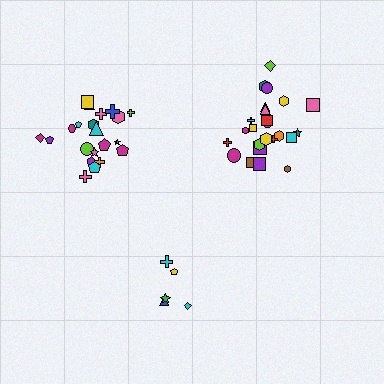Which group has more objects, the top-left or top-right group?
The top-right group.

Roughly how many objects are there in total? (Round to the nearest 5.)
Roughly 50 objects in total.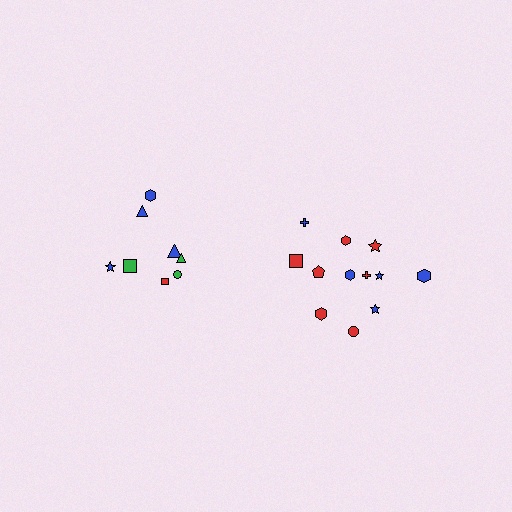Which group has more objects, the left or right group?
The right group.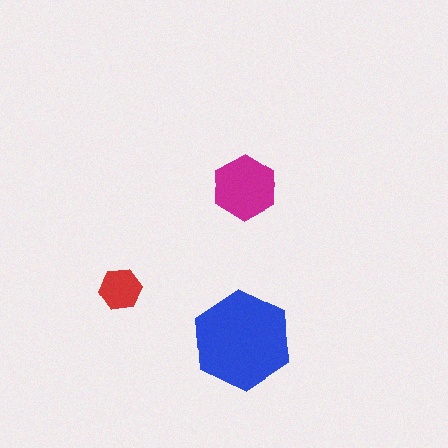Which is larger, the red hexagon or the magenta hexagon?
The magenta one.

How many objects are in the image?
There are 3 objects in the image.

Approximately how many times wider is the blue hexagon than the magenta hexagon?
About 1.5 times wider.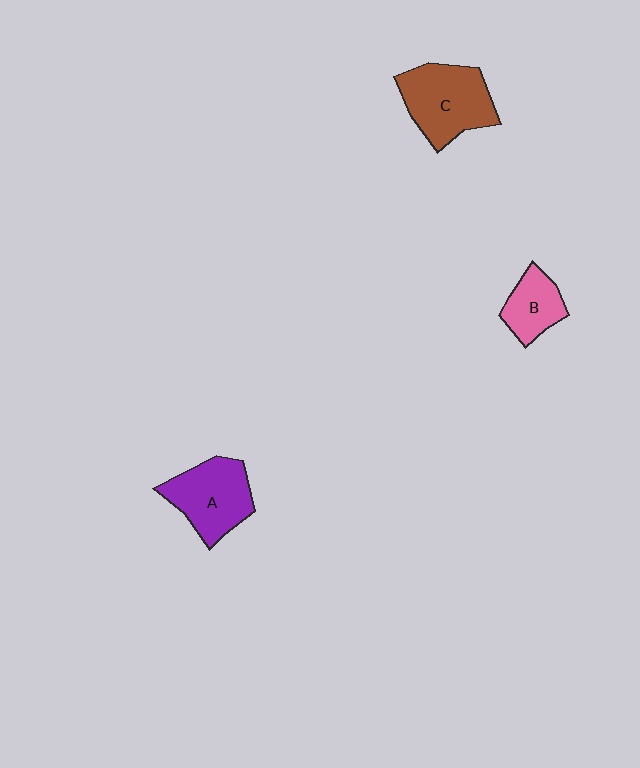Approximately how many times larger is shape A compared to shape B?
Approximately 1.6 times.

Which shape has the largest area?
Shape C (brown).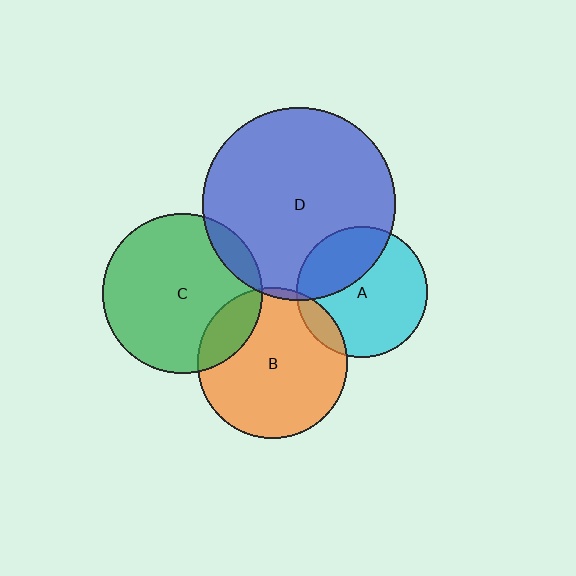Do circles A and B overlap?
Yes.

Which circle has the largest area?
Circle D (blue).